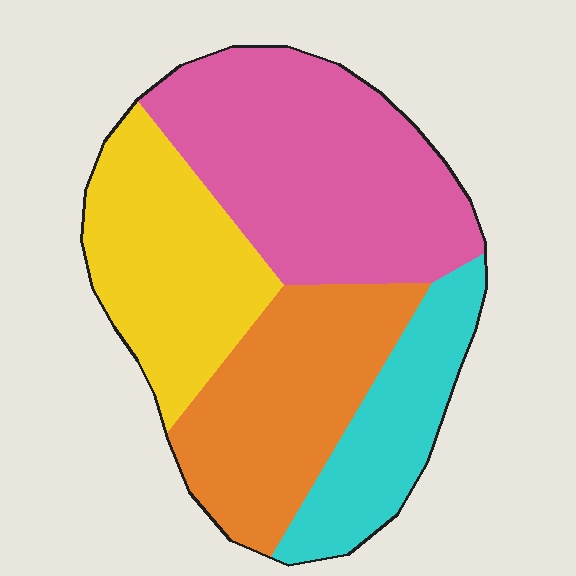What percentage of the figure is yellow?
Yellow takes up about one quarter (1/4) of the figure.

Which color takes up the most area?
Pink, at roughly 35%.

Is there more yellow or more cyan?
Yellow.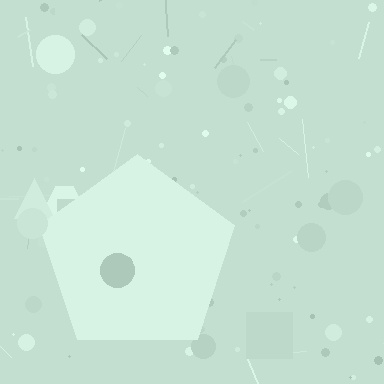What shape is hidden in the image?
A pentagon is hidden in the image.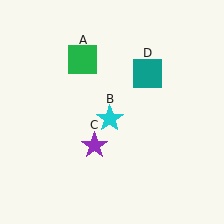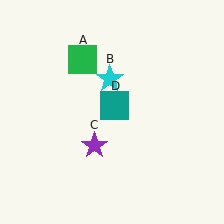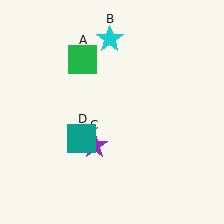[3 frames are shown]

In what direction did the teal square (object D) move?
The teal square (object D) moved down and to the left.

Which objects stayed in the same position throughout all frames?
Green square (object A) and purple star (object C) remained stationary.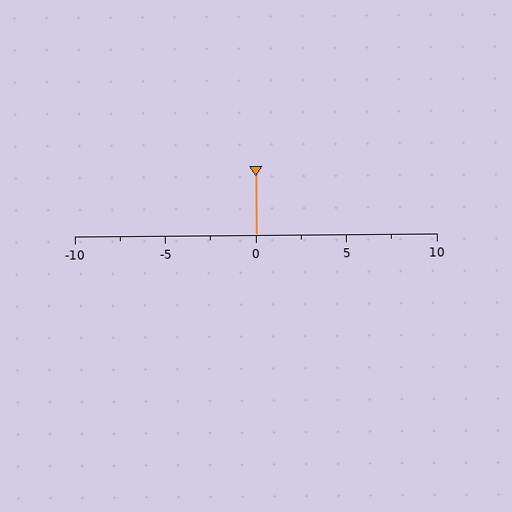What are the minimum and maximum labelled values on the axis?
The axis runs from -10 to 10.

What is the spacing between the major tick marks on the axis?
The major ticks are spaced 5 apart.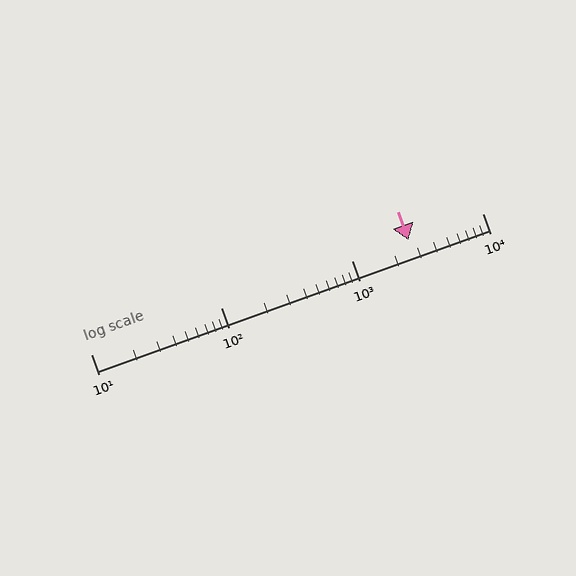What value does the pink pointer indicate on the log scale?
The pointer indicates approximately 2700.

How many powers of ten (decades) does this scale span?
The scale spans 3 decades, from 10 to 10000.